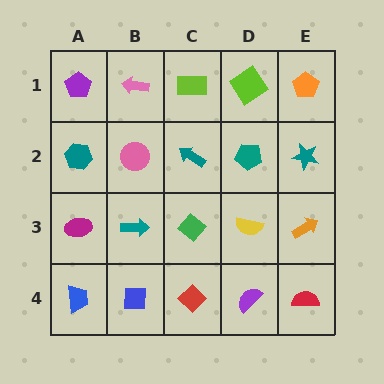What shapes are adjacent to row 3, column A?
A teal hexagon (row 2, column A), a blue trapezoid (row 4, column A), a teal arrow (row 3, column B).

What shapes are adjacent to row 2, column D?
A lime diamond (row 1, column D), a yellow semicircle (row 3, column D), a teal arrow (row 2, column C), a teal star (row 2, column E).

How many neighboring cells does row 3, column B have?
4.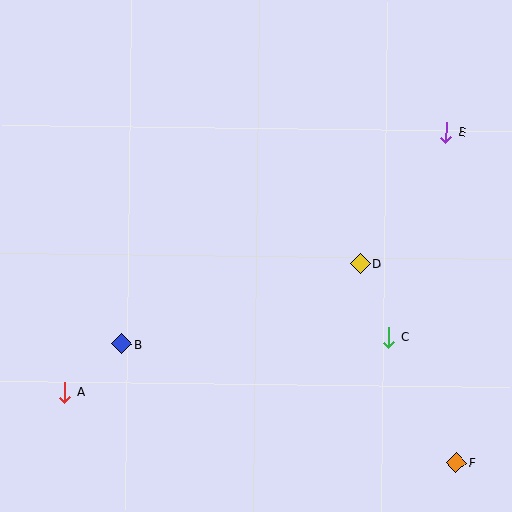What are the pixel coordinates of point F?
Point F is at (456, 463).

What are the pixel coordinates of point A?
Point A is at (65, 392).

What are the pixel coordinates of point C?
Point C is at (389, 337).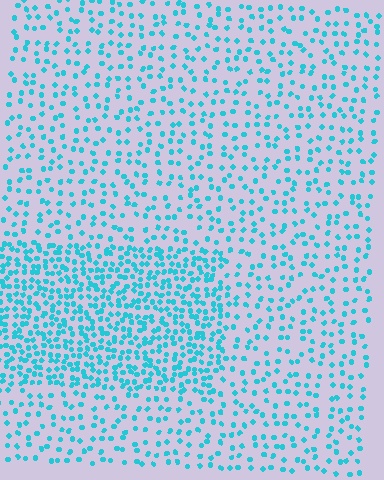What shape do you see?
I see a rectangle.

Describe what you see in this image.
The image contains small cyan elements arranged at two different densities. A rectangle-shaped region is visible where the elements are more densely packed than the surrounding area.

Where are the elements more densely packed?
The elements are more densely packed inside the rectangle boundary.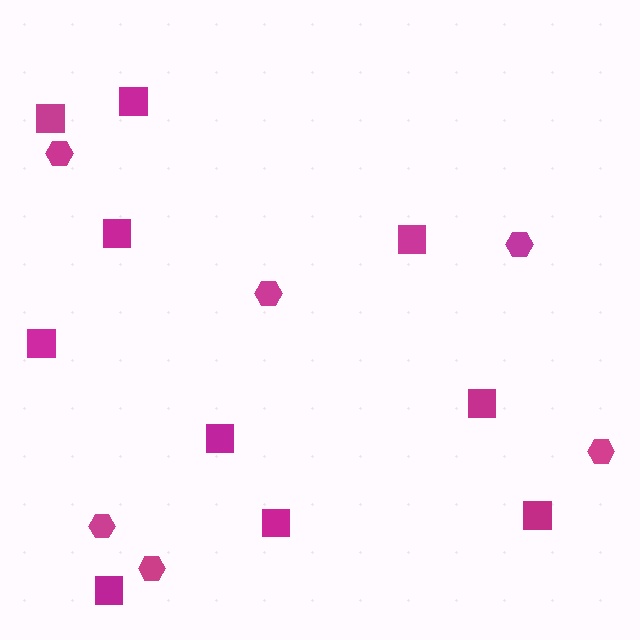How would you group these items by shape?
There are 2 groups: one group of squares (10) and one group of hexagons (6).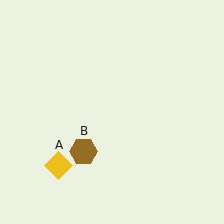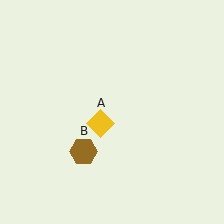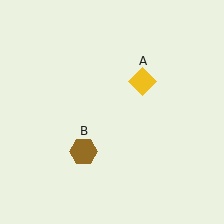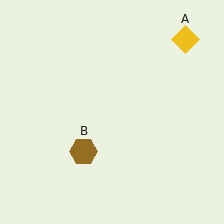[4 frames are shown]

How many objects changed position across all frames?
1 object changed position: yellow diamond (object A).